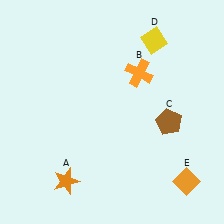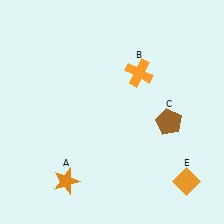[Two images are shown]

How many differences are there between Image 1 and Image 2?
There is 1 difference between the two images.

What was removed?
The yellow diamond (D) was removed in Image 2.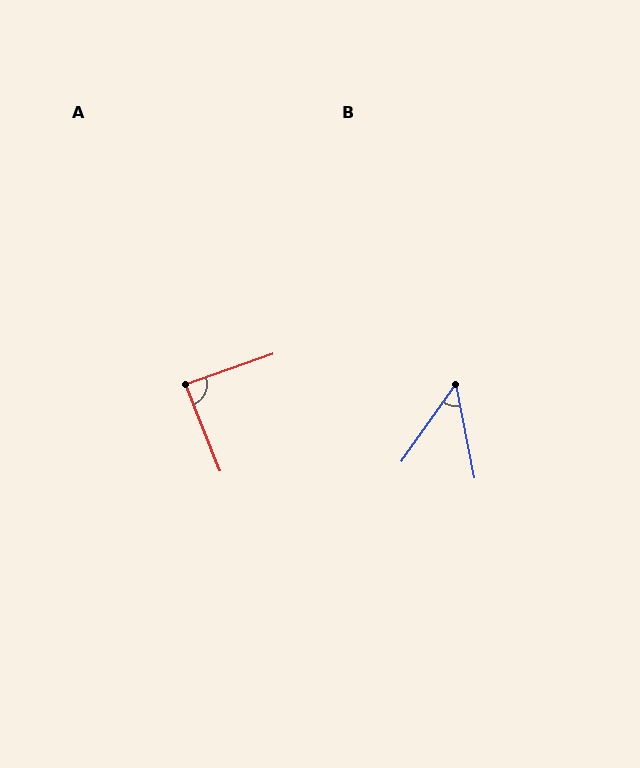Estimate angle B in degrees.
Approximately 46 degrees.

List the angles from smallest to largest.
B (46°), A (88°).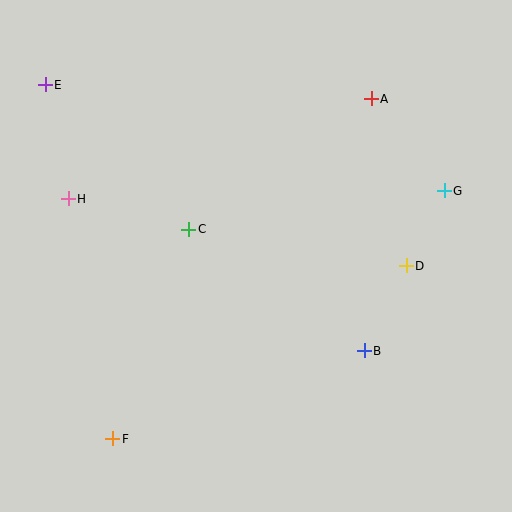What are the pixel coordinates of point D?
Point D is at (406, 266).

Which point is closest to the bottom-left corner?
Point F is closest to the bottom-left corner.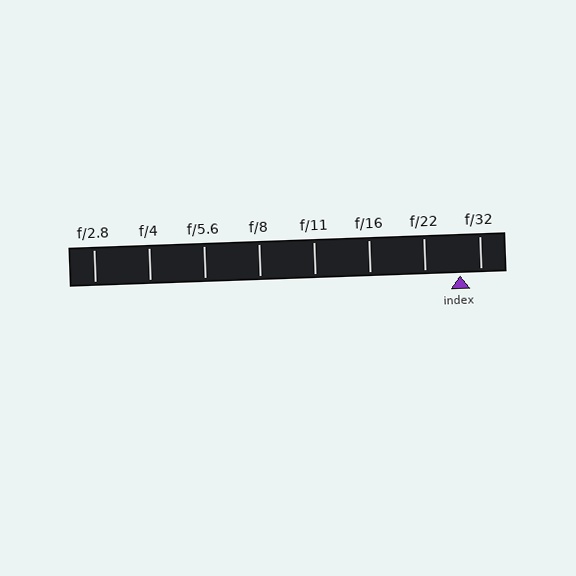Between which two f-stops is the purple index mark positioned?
The index mark is between f/22 and f/32.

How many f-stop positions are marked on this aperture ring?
There are 8 f-stop positions marked.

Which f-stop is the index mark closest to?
The index mark is closest to f/32.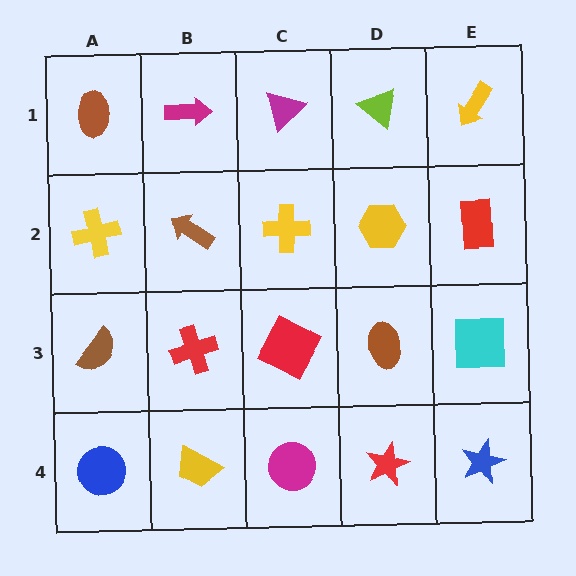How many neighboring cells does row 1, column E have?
2.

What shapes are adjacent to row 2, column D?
A lime triangle (row 1, column D), a brown ellipse (row 3, column D), a yellow cross (row 2, column C), a red rectangle (row 2, column E).